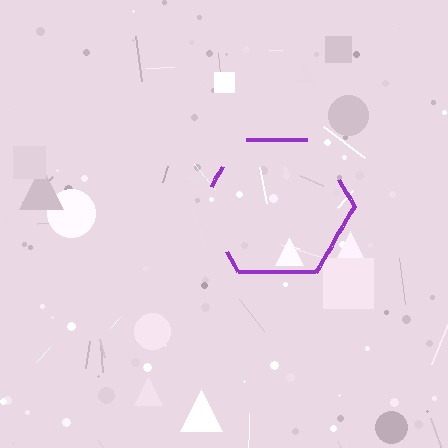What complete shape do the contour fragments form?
The contour fragments form a hexagon.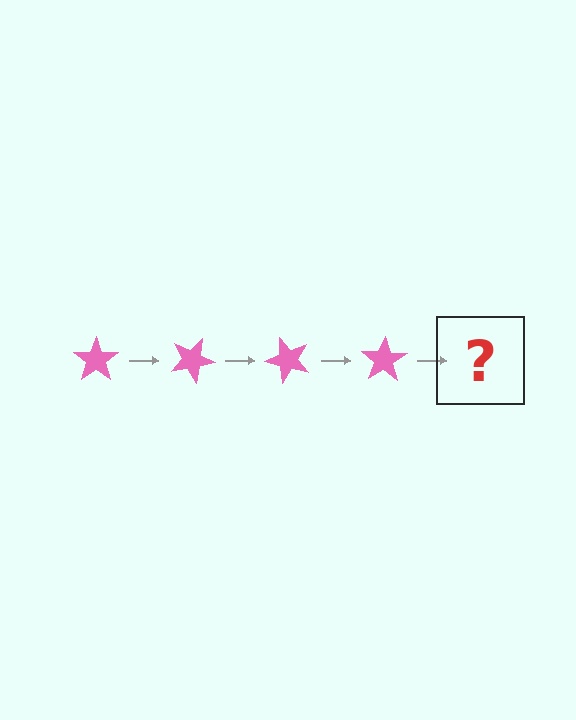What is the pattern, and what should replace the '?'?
The pattern is that the star rotates 25 degrees each step. The '?' should be a pink star rotated 100 degrees.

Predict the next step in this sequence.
The next step is a pink star rotated 100 degrees.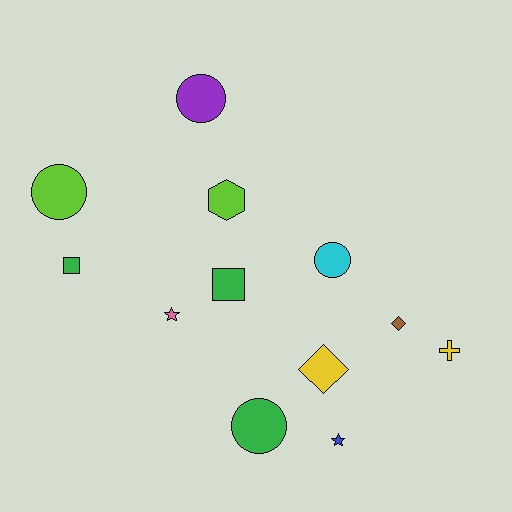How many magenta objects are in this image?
There are no magenta objects.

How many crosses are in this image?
There is 1 cross.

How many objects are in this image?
There are 12 objects.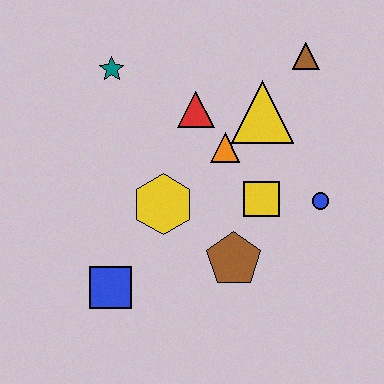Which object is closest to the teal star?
The red triangle is closest to the teal star.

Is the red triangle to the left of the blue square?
No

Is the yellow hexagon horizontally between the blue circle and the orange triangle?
No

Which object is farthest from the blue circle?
The teal star is farthest from the blue circle.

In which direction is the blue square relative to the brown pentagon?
The blue square is to the left of the brown pentagon.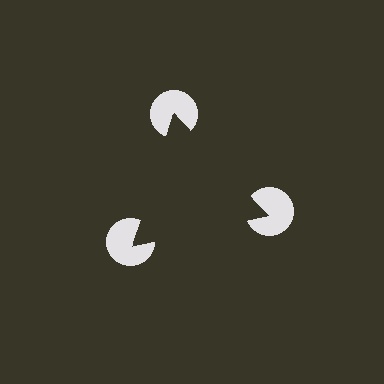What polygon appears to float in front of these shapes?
An illusory triangle — its edges are inferred from the aligned wedge cuts in the pac-man discs, not physically drawn.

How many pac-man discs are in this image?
There are 3 — one at each vertex of the illusory triangle.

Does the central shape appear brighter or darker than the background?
It typically appears slightly darker than the background, even though no actual brightness change is drawn.